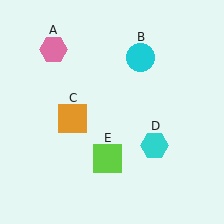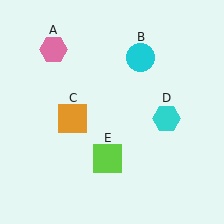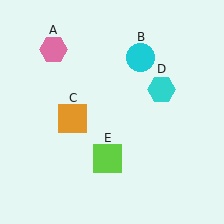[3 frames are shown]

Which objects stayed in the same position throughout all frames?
Pink hexagon (object A) and cyan circle (object B) and orange square (object C) and lime square (object E) remained stationary.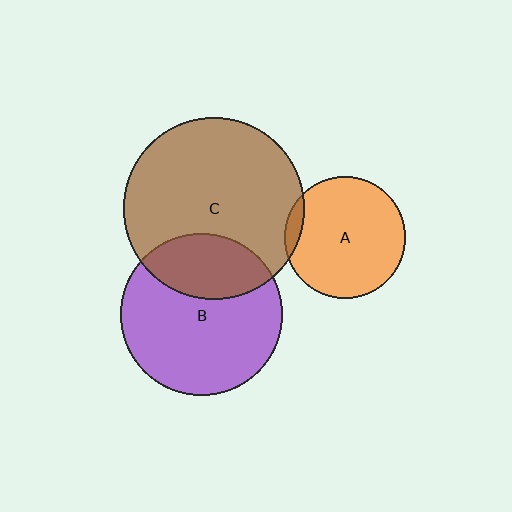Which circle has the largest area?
Circle C (brown).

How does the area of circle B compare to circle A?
Approximately 1.8 times.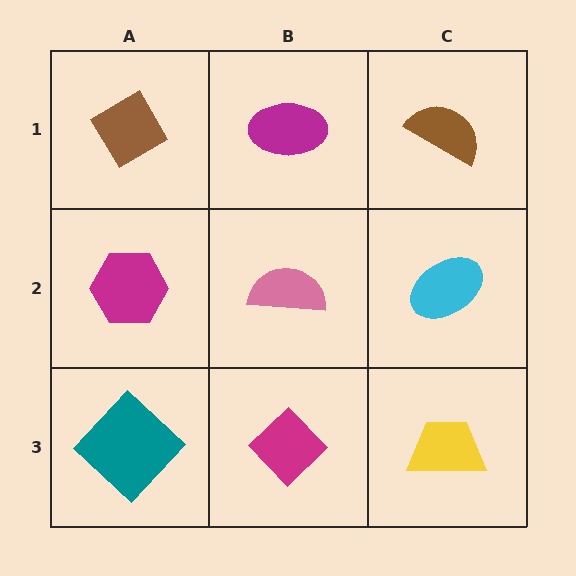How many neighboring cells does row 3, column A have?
2.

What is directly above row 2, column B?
A magenta ellipse.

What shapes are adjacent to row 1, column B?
A pink semicircle (row 2, column B), a brown diamond (row 1, column A), a brown semicircle (row 1, column C).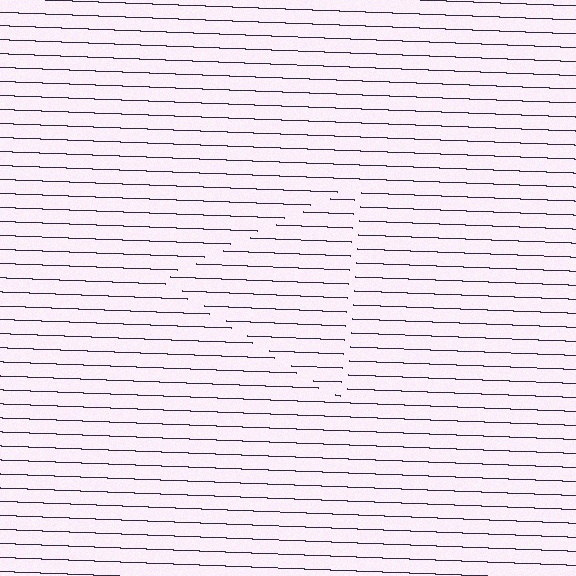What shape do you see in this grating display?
An illusory triangle. The interior of the shape contains the same grating, shifted by half a period — the contour is defined by the phase discontinuity where line-ends from the inner and outer gratings abut.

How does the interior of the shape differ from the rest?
The interior of the shape contains the same grating, shifted by half a period — the contour is defined by the phase discontinuity where line-ends from the inner and outer gratings abut.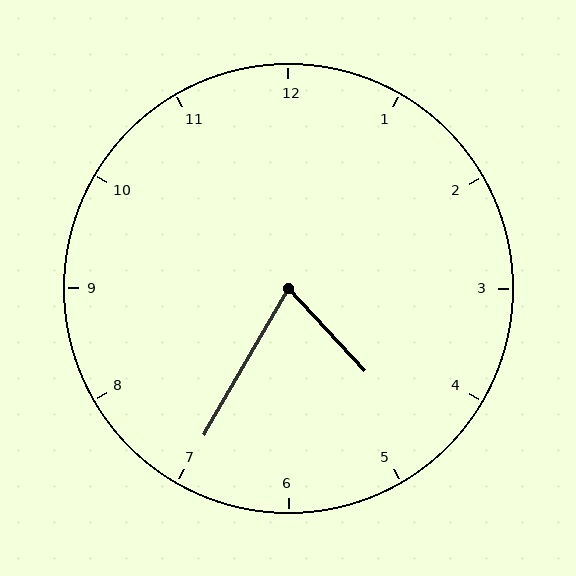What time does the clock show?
4:35.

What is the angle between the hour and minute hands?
Approximately 72 degrees.